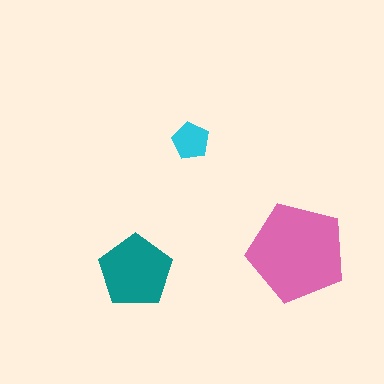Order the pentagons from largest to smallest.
the pink one, the teal one, the cyan one.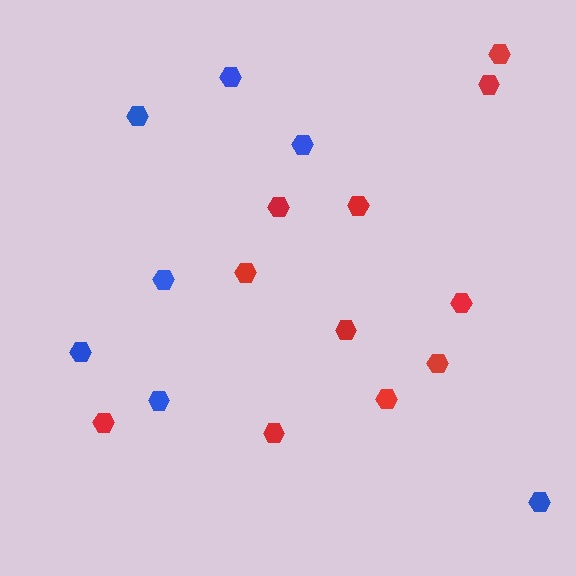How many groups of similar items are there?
There are 2 groups: one group of blue hexagons (7) and one group of red hexagons (11).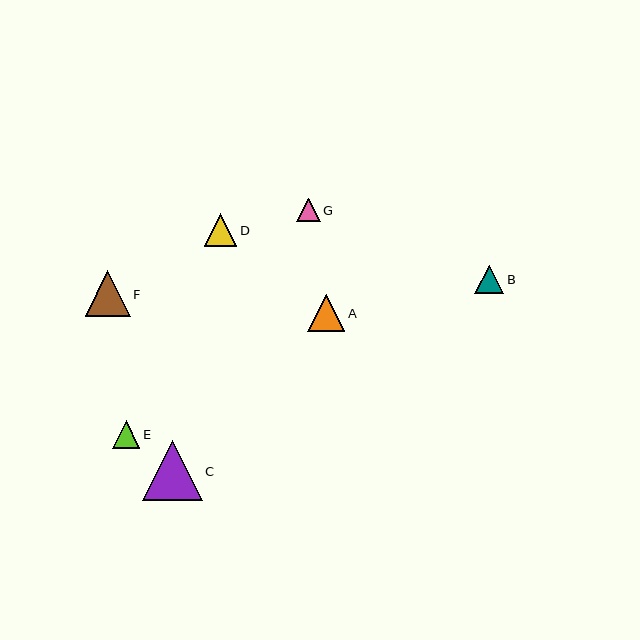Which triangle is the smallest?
Triangle G is the smallest with a size of approximately 23 pixels.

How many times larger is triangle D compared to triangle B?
Triangle D is approximately 1.1 times the size of triangle B.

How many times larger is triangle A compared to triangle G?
Triangle A is approximately 1.6 times the size of triangle G.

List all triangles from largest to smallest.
From largest to smallest: C, F, A, D, B, E, G.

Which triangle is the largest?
Triangle C is the largest with a size of approximately 59 pixels.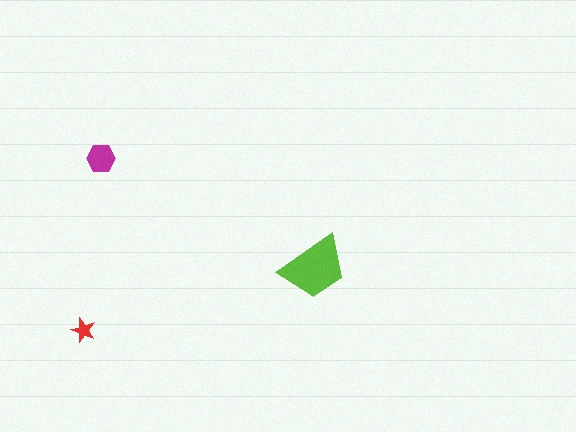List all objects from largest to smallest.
The lime trapezoid, the magenta hexagon, the red star.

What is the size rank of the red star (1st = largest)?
3rd.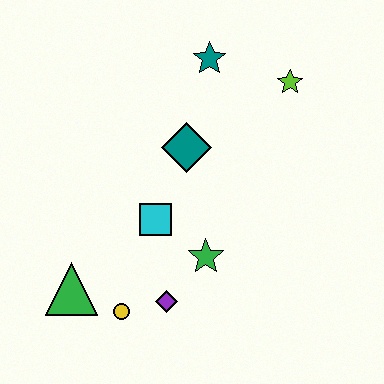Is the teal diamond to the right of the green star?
No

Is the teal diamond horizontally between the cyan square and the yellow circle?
No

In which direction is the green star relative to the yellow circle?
The green star is to the right of the yellow circle.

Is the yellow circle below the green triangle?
Yes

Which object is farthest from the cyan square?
The lime star is farthest from the cyan square.